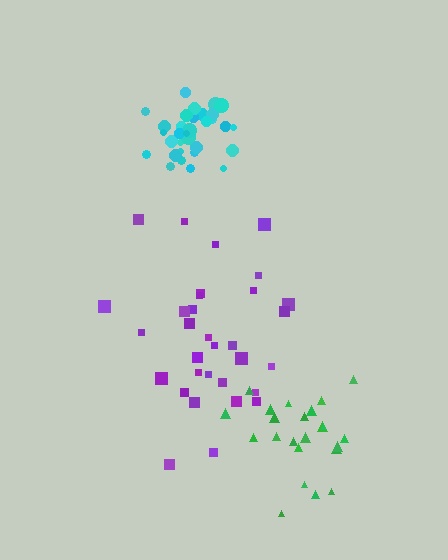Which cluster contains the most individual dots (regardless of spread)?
Cyan (33).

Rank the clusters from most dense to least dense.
cyan, green, purple.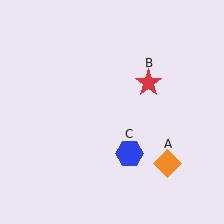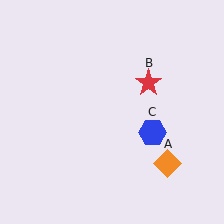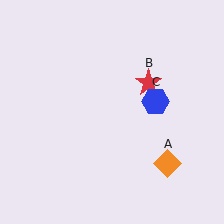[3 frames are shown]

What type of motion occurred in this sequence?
The blue hexagon (object C) rotated counterclockwise around the center of the scene.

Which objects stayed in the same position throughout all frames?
Orange diamond (object A) and red star (object B) remained stationary.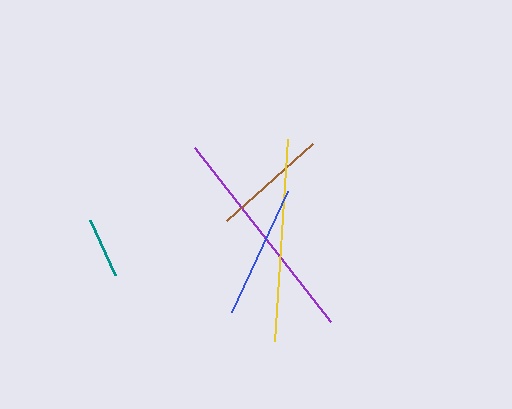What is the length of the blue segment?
The blue segment is approximately 133 pixels long.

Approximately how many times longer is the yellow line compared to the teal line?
The yellow line is approximately 3.4 times the length of the teal line.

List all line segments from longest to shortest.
From longest to shortest: purple, yellow, blue, brown, teal.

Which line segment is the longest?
The purple line is the longest at approximately 221 pixels.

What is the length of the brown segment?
The brown segment is approximately 115 pixels long.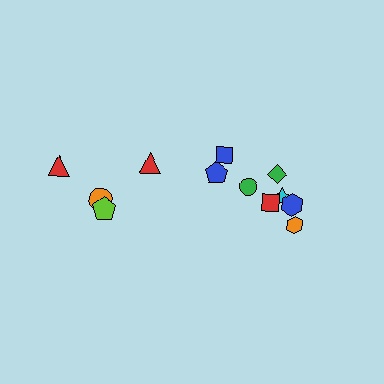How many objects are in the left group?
There are 4 objects.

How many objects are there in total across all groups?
There are 12 objects.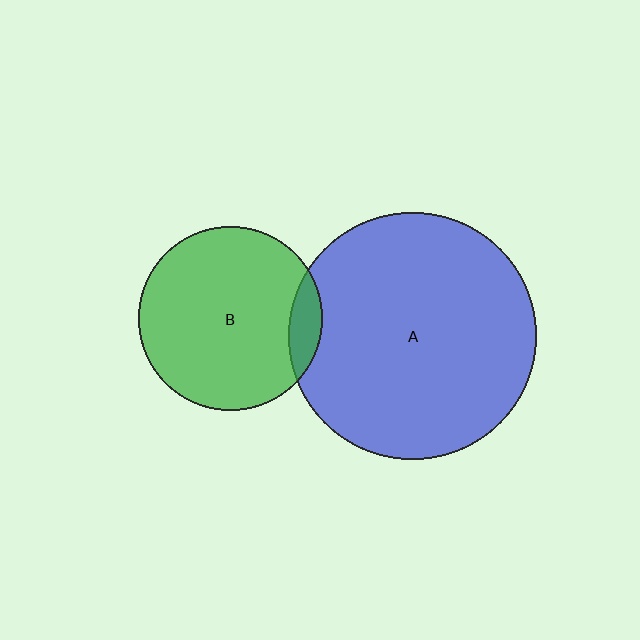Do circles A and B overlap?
Yes.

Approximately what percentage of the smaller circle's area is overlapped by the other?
Approximately 10%.